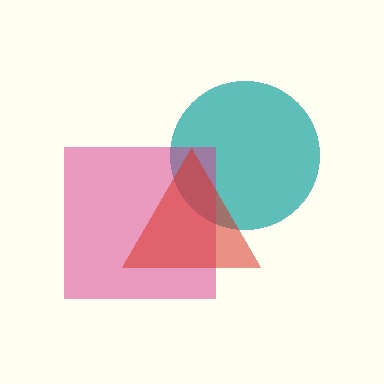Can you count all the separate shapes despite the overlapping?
Yes, there are 3 separate shapes.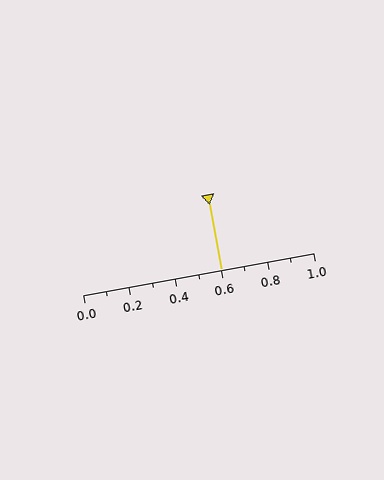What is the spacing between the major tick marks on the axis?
The major ticks are spaced 0.2 apart.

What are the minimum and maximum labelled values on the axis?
The axis runs from 0.0 to 1.0.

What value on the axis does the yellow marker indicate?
The marker indicates approximately 0.6.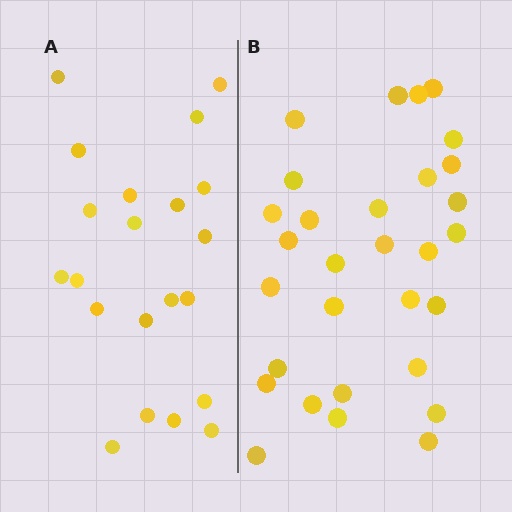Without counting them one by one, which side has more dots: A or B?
Region B (the right region) has more dots.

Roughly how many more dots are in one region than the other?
Region B has roughly 8 or so more dots than region A.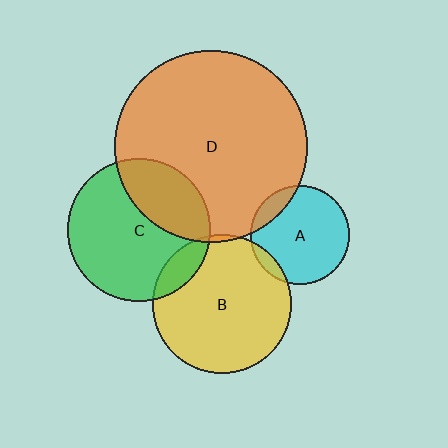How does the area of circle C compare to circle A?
Approximately 2.1 times.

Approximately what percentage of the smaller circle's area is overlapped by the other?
Approximately 15%.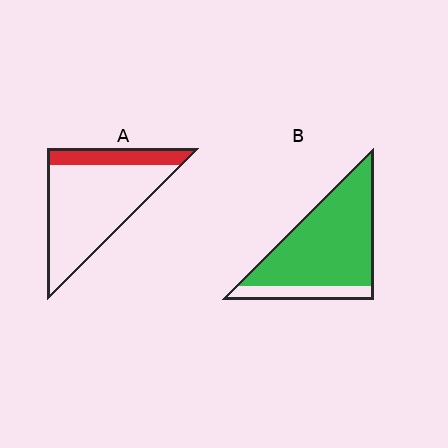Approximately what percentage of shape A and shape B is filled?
A is approximately 20% and B is approximately 80%.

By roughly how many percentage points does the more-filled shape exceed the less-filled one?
By roughly 60 percentage points (B over A).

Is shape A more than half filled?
No.